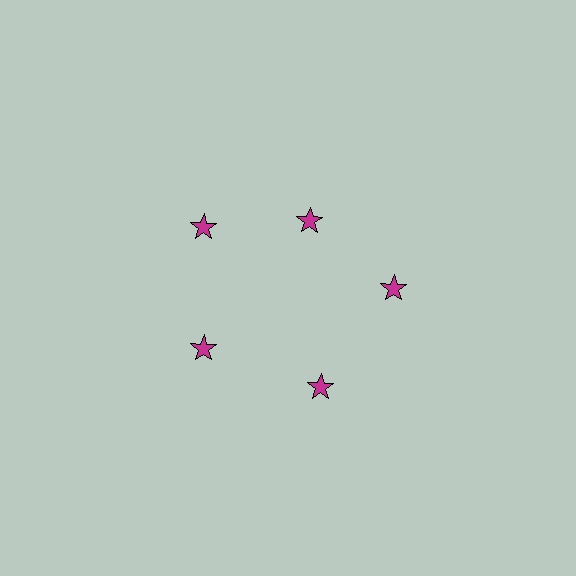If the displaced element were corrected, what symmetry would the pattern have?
It would have 5-fold rotational symmetry — the pattern would map onto itself every 72 degrees.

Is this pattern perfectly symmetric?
No. The 5 magenta stars are arranged in a ring, but one element near the 1 o'clock position is pulled inward toward the center, breaking the 5-fold rotational symmetry.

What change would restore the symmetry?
The symmetry would be restored by moving it outward, back onto the ring so that all 5 stars sit at equal angles and equal distance from the center.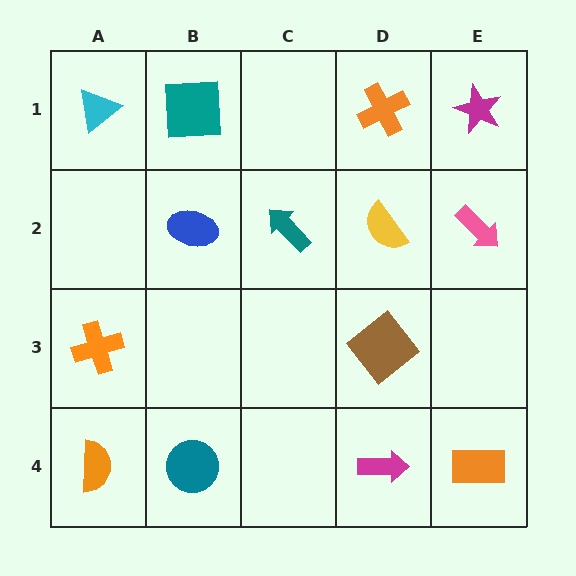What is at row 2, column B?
A blue ellipse.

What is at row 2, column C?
A teal arrow.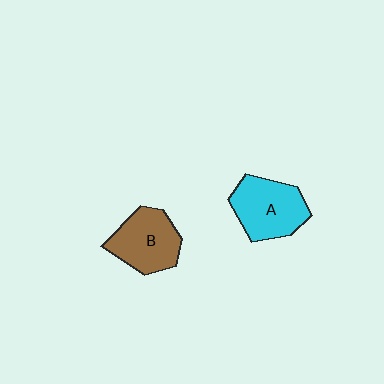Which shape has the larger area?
Shape A (cyan).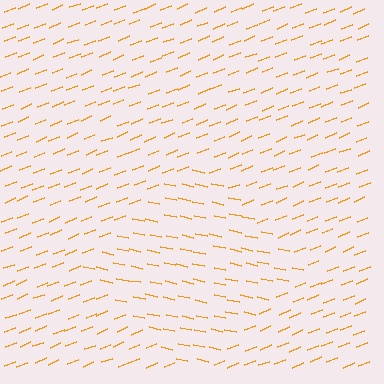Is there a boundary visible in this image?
Yes, there is a texture boundary formed by a change in line orientation.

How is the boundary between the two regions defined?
The boundary is defined purely by a change in line orientation (approximately 34 degrees difference). All lines are the same color and thickness.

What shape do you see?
I see a diamond.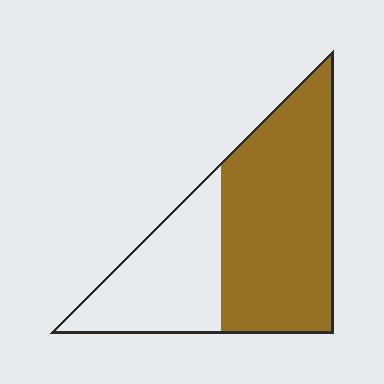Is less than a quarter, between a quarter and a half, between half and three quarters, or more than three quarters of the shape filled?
Between half and three quarters.